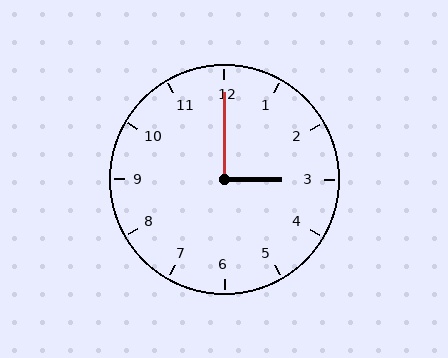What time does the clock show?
3:00.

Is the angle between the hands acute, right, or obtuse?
It is right.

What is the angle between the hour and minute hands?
Approximately 90 degrees.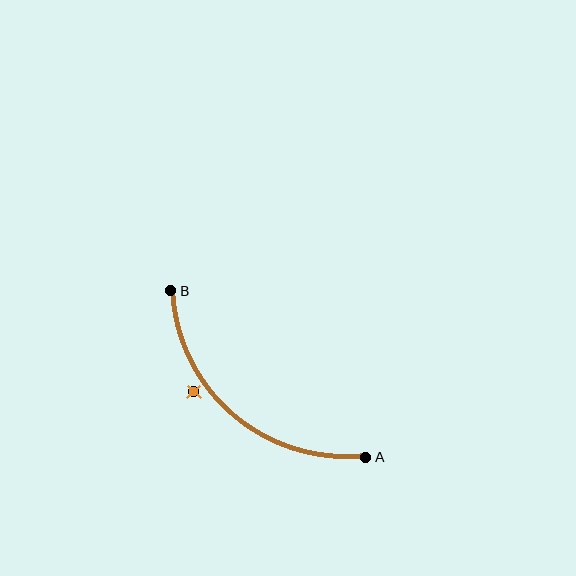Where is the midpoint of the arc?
The arc midpoint is the point on the curve farthest from the straight line joining A and B. It sits below and to the left of that line.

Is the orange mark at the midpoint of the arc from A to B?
No — the orange mark does not lie on the arc at all. It sits slightly outside the curve.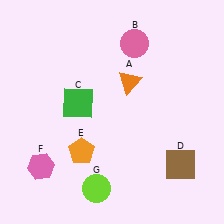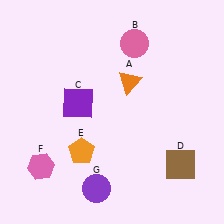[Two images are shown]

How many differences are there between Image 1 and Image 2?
There are 2 differences between the two images.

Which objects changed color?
C changed from green to purple. G changed from lime to purple.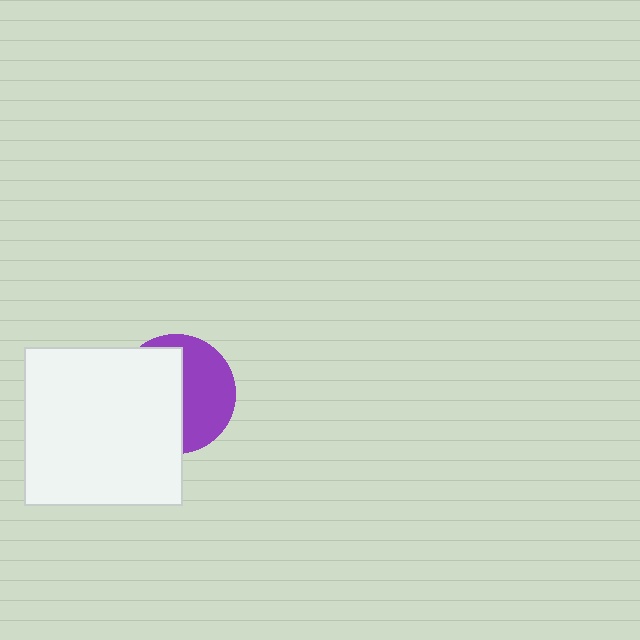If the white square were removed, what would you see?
You would see the complete purple circle.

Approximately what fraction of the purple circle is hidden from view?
Roughly 54% of the purple circle is hidden behind the white square.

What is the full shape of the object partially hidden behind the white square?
The partially hidden object is a purple circle.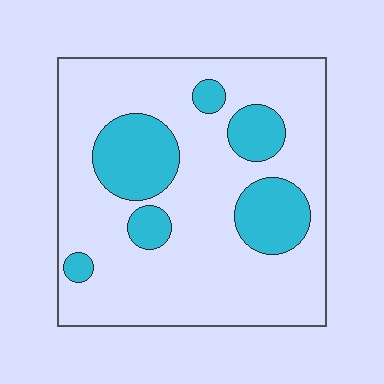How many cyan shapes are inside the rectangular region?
6.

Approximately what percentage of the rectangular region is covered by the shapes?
Approximately 25%.